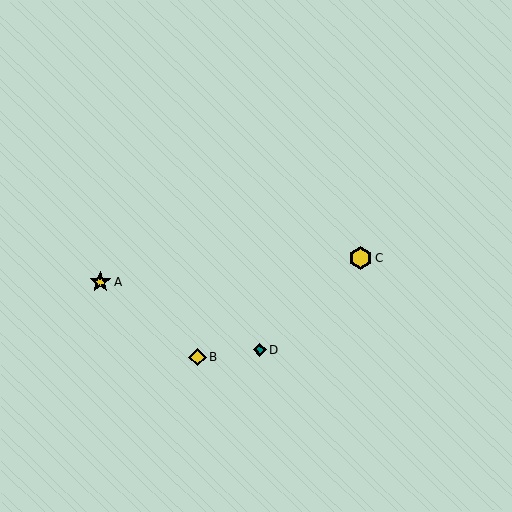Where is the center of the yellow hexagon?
The center of the yellow hexagon is at (360, 258).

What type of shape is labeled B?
Shape B is a yellow diamond.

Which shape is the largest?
The yellow hexagon (labeled C) is the largest.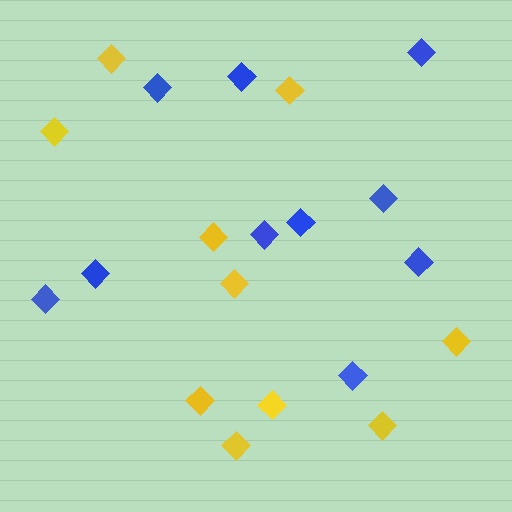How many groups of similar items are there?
There are 2 groups: one group of blue diamonds (10) and one group of yellow diamonds (10).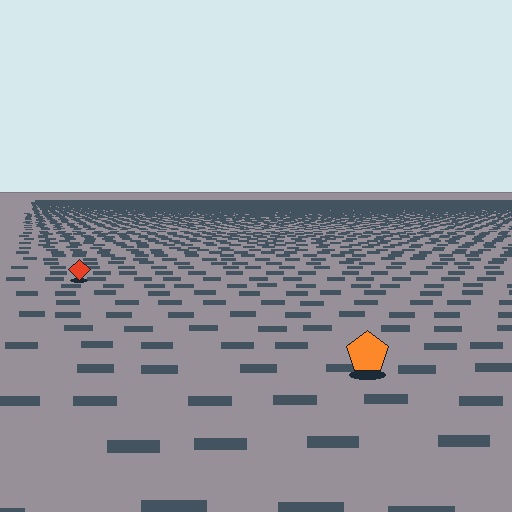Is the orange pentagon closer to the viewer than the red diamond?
Yes. The orange pentagon is closer — you can tell from the texture gradient: the ground texture is coarser near it.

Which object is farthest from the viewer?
The red diamond is farthest from the viewer. It appears smaller and the ground texture around it is denser.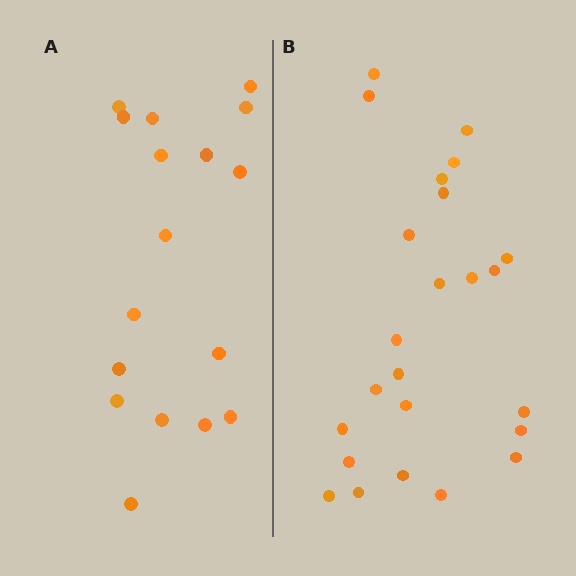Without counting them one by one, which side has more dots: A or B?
Region B (the right region) has more dots.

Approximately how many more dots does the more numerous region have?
Region B has roughly 8 or so more dots than region A.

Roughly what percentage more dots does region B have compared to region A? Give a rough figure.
About 40% more.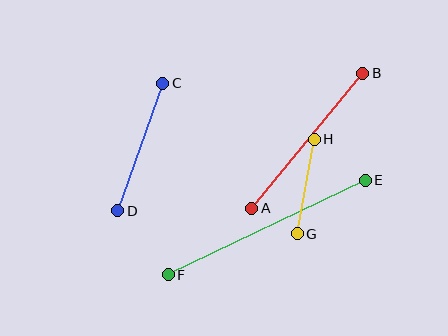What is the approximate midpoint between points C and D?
The midpoint is at approximately (140, 147) pixels.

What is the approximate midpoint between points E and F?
The midpoint is at approximately (267, 228) pixels.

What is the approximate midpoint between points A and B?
The midpoint is at approximately (307, 141) pixels.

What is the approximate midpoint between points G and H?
The midpoint is at approximately (306, 187) pixels.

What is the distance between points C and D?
The distance is approximately 135 pixels.